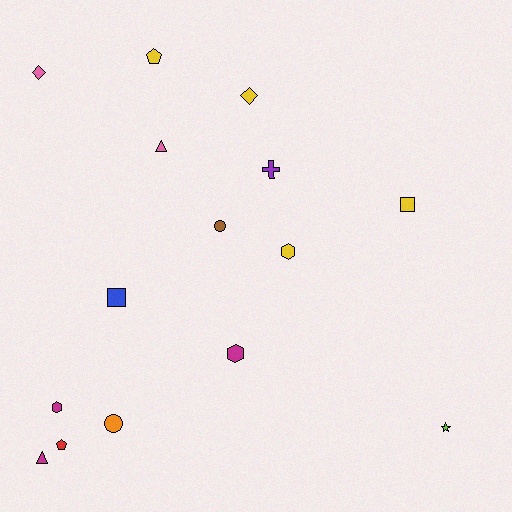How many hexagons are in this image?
There are 3 hexagons.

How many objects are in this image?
There are 15 objects.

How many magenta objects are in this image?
There are 3 magenta objects.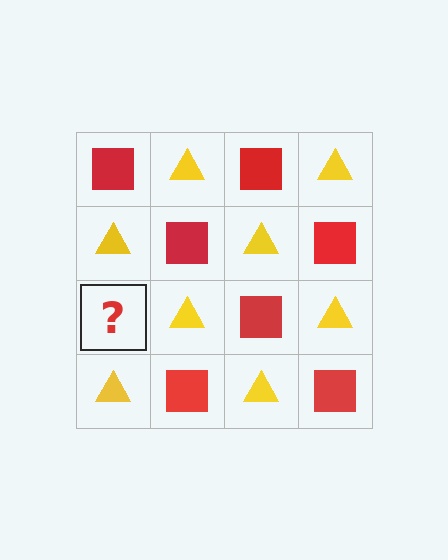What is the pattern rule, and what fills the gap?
The rule is that it alternates red square and yellow triangle in a checkerboard pattern. The gap should be filled with a red square.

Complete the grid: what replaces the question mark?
The question mark should be replaced with a red square.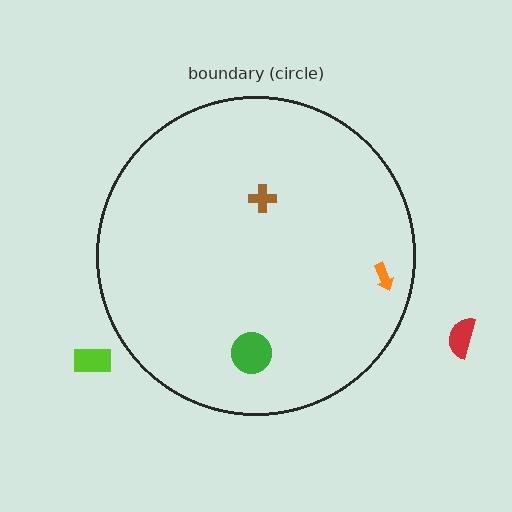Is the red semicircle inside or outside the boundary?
Outside.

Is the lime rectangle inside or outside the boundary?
Outside.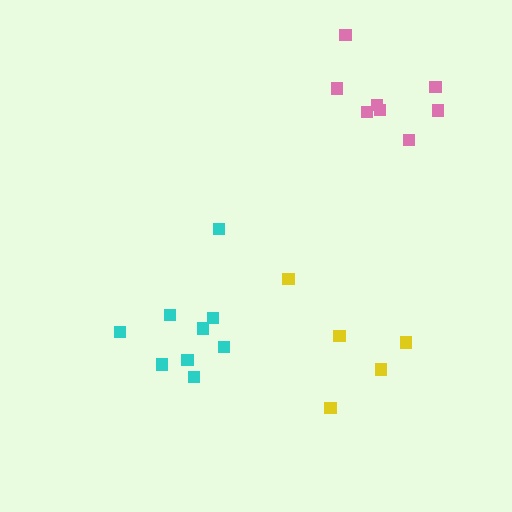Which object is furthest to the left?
The cyan cluster is leftmost.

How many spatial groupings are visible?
There are 3 spatial groupings.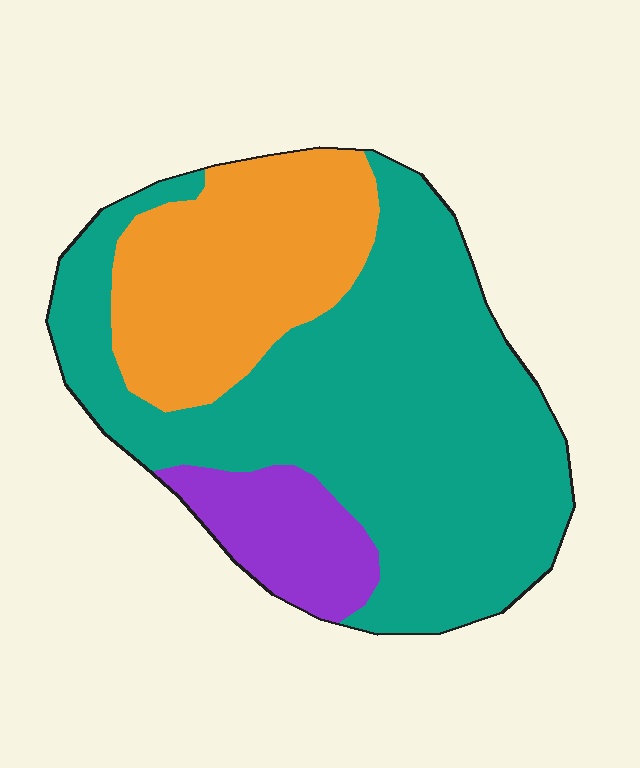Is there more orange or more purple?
Orange.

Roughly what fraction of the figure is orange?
Orange takes up about one quarter (1/4) of the figure.